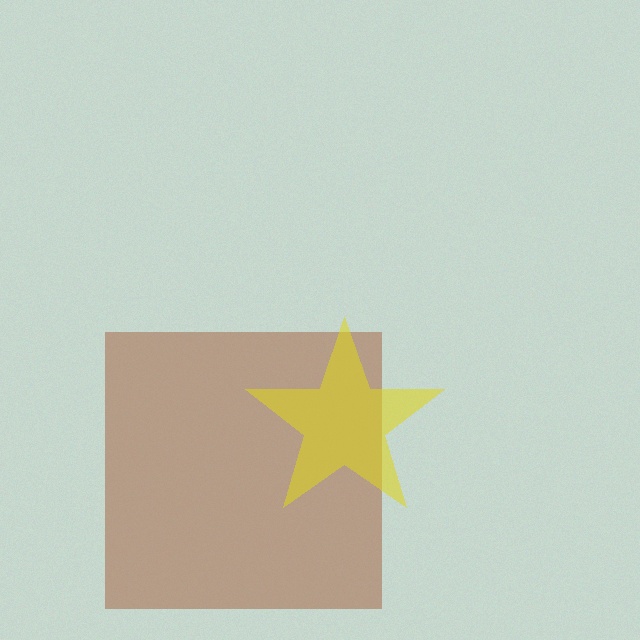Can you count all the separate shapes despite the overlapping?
Yes, there are 2 separate shapes.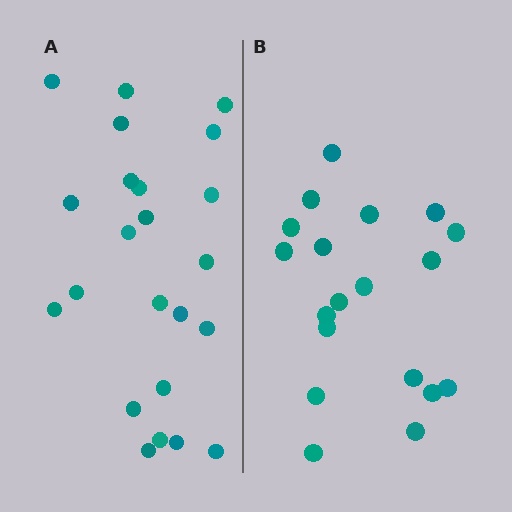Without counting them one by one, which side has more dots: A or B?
Region A (the left region) has more dots.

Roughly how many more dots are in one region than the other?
Region A has about 4 more dots than region B.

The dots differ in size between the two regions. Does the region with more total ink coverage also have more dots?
No. Region B has more total ink coverage because its dots are larger, but region A actually contains more individual dots. Total area can be misleading — the number of items is what matters here.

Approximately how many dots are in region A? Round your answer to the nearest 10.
About 20 dots. (The exact count is 23, which rounds to 20.)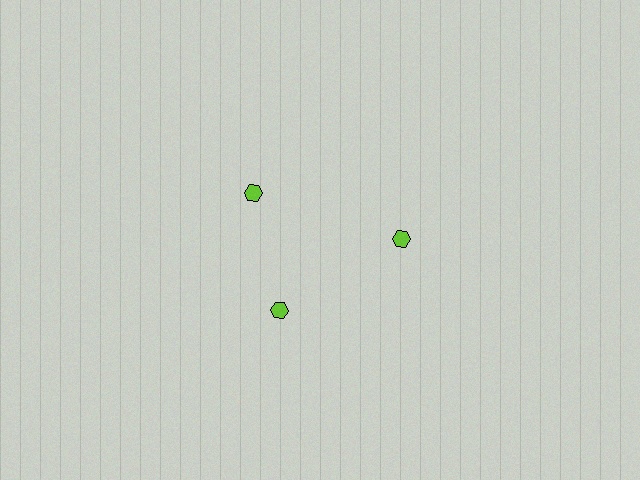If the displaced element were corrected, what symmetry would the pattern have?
It would have 3-fold rotational symmetry — the pattern would map onto itself every 120 degrees.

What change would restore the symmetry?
The symmetry would be restored by rotating it back into even spacing with its neighbors so that all 3 hexagons sit at equal angles and equal distance from the center.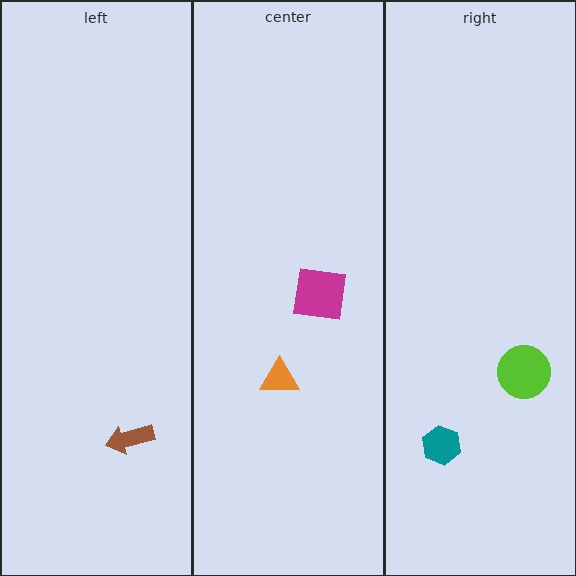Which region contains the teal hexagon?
The right region.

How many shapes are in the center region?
2.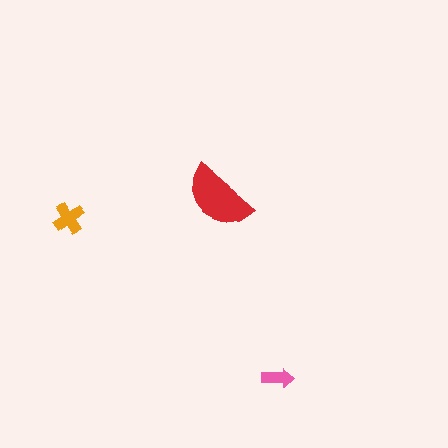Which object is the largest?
The red semicircle.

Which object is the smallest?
The pink arrow.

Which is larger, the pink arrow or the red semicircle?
The red semicircle.